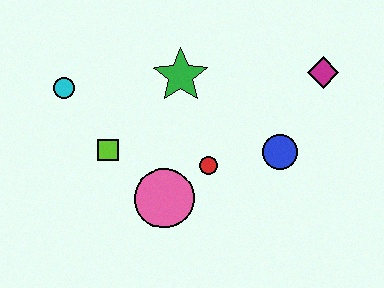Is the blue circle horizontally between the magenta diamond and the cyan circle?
Yes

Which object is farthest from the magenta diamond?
The cyan circle is farthest from the magenta diamond.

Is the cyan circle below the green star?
Yes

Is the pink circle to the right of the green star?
No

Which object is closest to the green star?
The red circle is closest to the green star.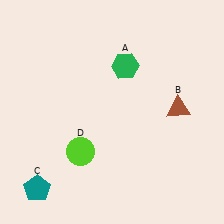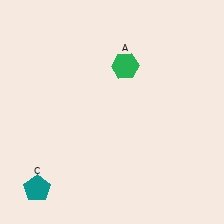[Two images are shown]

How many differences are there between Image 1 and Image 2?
There are 2 differences between the two images.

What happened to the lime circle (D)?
The lime circle (D) was removed in Image 2. It was in the bottom-left area of Image 1.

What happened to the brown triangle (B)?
The brown triangle (B) was removed in Image 2. It was in the top-right area of Image 1.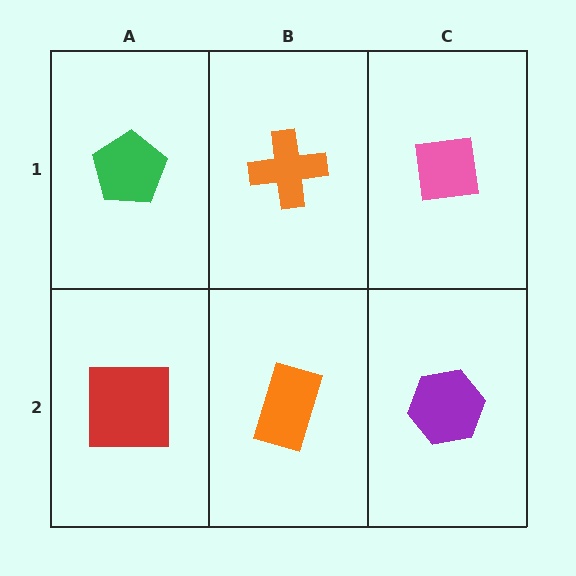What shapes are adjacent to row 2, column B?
An orange cross (row 1, column B), a red square (row 2, column A), a purple hexagon (row 2, column C).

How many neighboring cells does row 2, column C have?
2.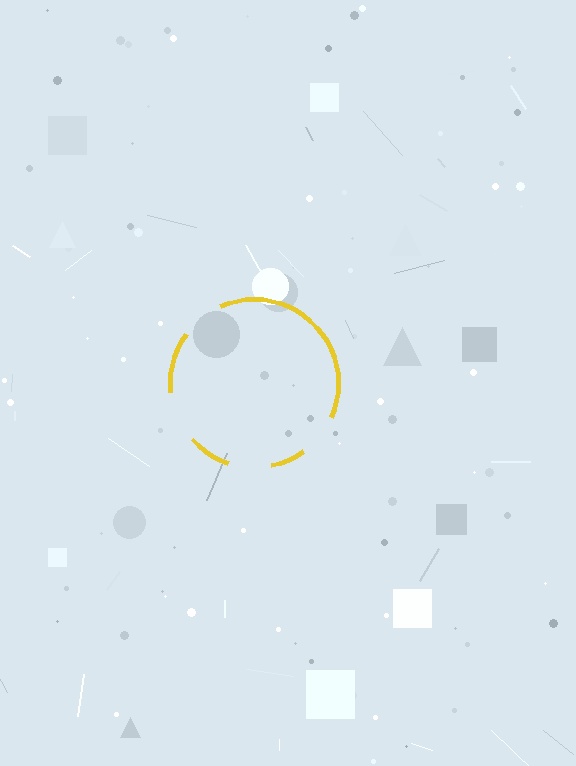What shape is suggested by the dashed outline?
The dashed outline suggests a circle.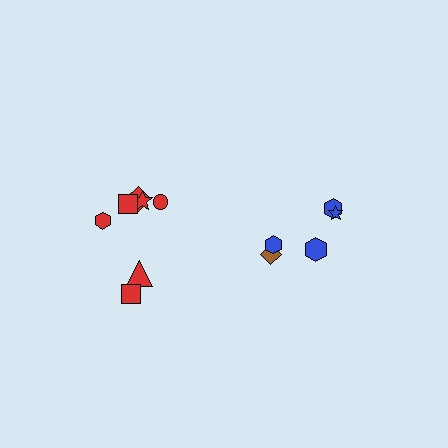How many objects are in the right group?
There are 5 objects.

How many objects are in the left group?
There are 7 objects.